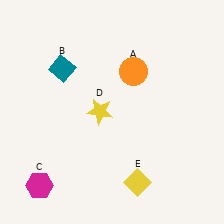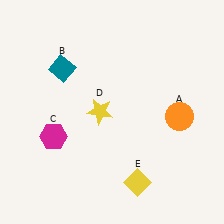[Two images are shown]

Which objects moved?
The objects that moved are: the orange circle (A), the magenta hexagon (C).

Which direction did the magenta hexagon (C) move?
The magenta hexagon (C) moved up.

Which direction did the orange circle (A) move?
The orange circle (A) moved right.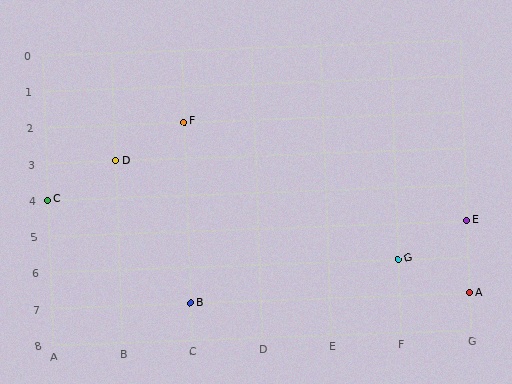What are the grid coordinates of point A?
Point A is at grid coordinates (G, 7).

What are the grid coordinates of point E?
Point E is at grid coordinates (G, 5).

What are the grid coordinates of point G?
Point G is at grid coordinates (F, 6).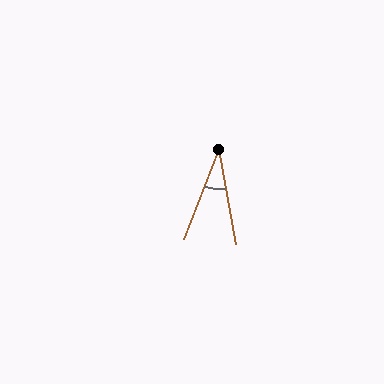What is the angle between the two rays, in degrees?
Approximately 32 degrees.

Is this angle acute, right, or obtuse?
It is acute.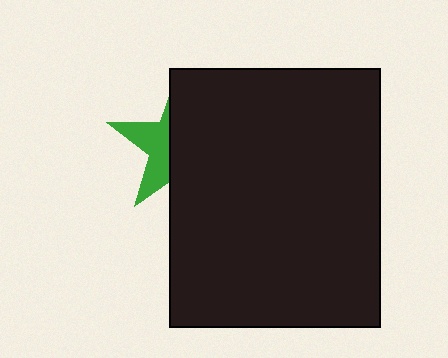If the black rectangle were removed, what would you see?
You would see the complete green star.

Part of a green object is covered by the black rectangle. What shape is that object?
It is a star.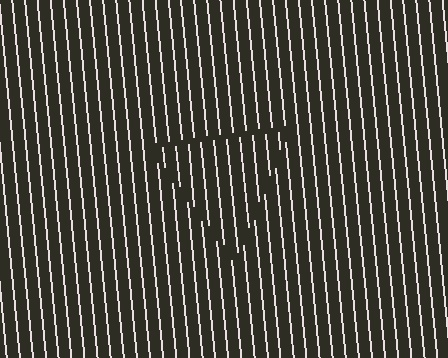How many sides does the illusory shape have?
3 sides — the line-ends trace a triangle.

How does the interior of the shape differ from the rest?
The interior of the shape contains the same grating, shifted by half a period — the contour is defined by the phase discontinuity where line-ends from the inner and outer gratings abut.